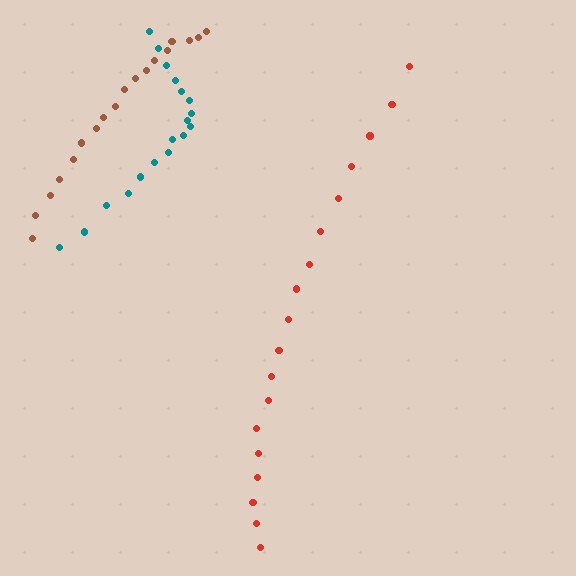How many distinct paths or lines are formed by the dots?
There are 3 distinct paths.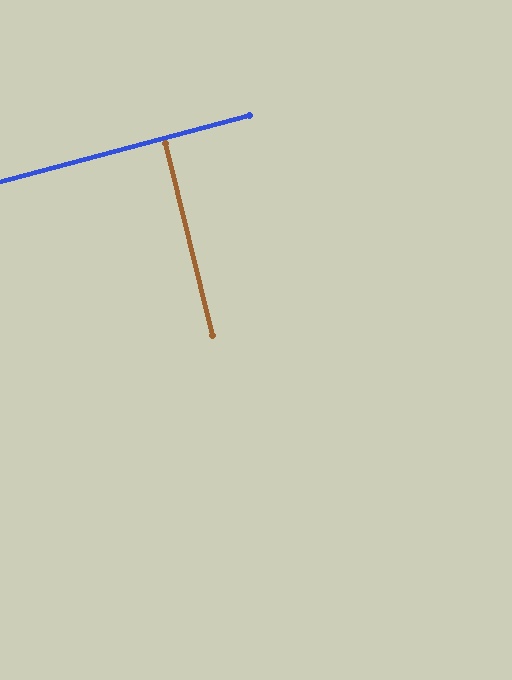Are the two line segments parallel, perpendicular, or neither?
Perpendicular — they meet at approximately 89°.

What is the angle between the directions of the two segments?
Approximately 89 degrees.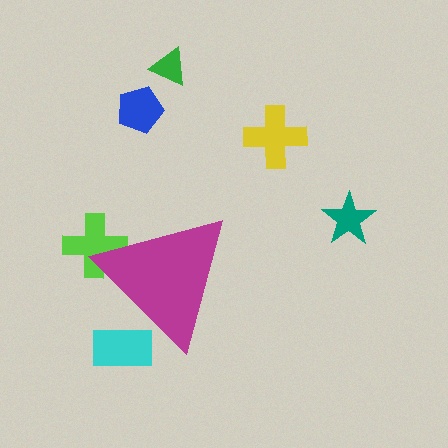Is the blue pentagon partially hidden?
No, the blue pentagon is fully visible.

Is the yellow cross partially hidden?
No, the yellow cross is fully visible.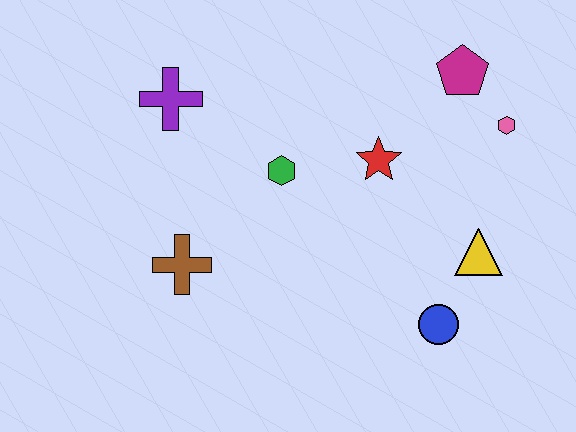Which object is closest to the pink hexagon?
The magenta pentagon is closest to the pink hexagon.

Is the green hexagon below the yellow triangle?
No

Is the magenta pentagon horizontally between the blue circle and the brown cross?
No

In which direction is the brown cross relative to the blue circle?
The brown cross is to the left of the blue circle.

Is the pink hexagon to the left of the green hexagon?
No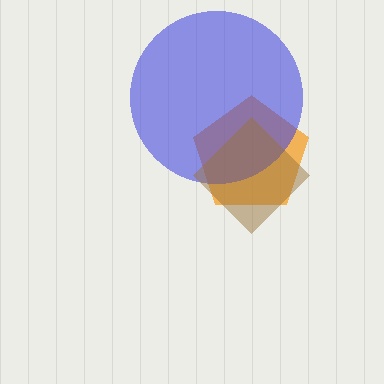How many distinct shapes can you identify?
There are 3 distinct shapes: an orange pentagon, a blue circle, a brown diamond.